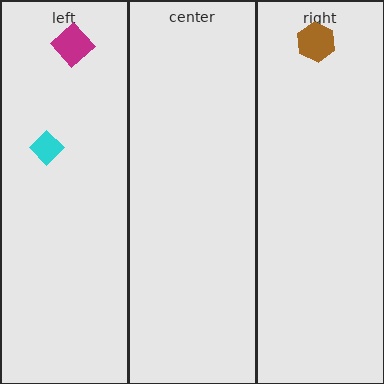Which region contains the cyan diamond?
The left region.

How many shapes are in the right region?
1.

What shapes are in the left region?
The magenta diamond, the cyan diamond.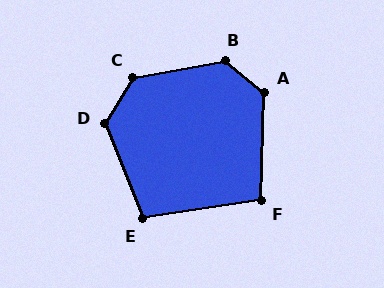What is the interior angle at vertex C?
Approximately 131 degrees (obtuse).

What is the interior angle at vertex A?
Approximately 126 degrees (obtuse).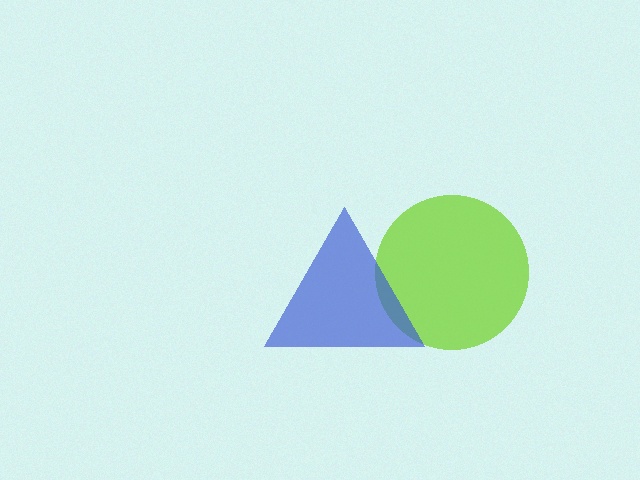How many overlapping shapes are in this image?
There are 2 overlapping shapes in the image.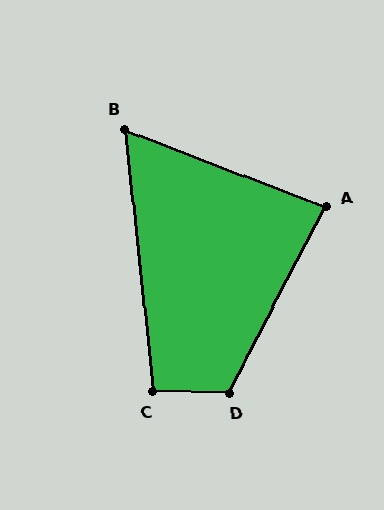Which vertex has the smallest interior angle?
B, at approximately 63 degrees.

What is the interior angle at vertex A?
Approximately 84 degrees (acute).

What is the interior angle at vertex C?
Approximately 96 degrees (obtuse).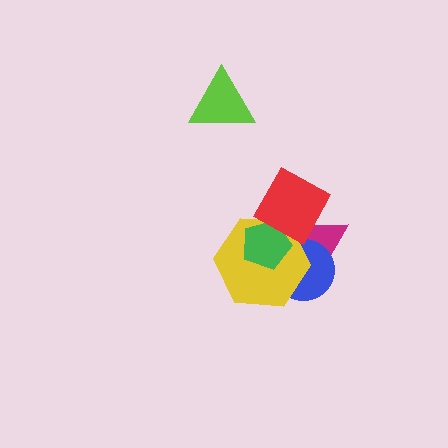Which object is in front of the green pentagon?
The red diamond is in front of the green pentagon.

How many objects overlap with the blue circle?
3 objects overlap with the blue circle.